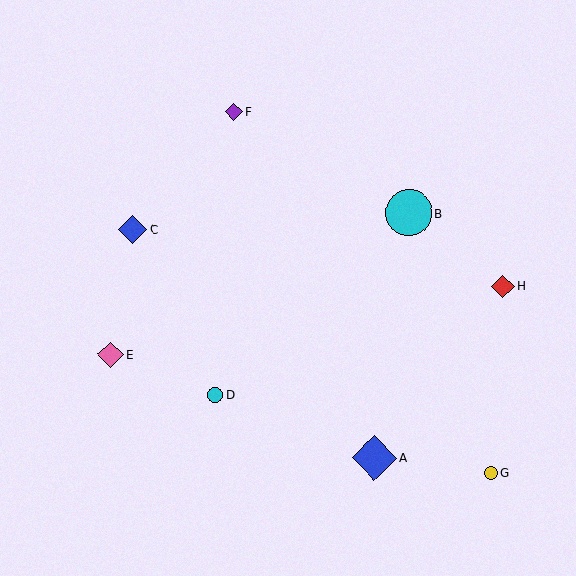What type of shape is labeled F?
Shape F is a purple diamond.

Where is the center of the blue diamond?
The center of the blue diamond is at (374, 458).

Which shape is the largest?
The cyan circle (labeled B) is the largest.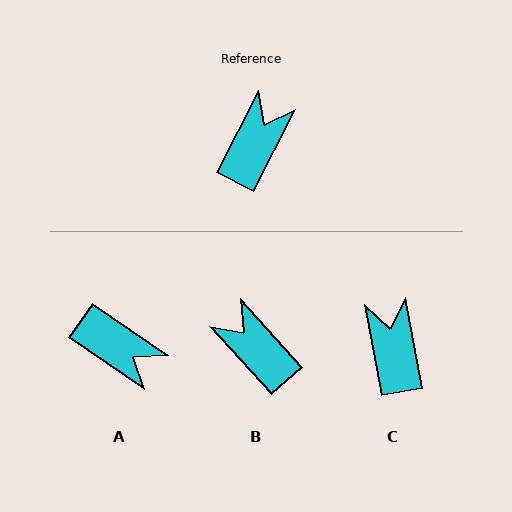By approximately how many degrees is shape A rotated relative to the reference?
Approximately 97 degrees clockwise.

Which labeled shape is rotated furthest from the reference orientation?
A, about 97 degrees away.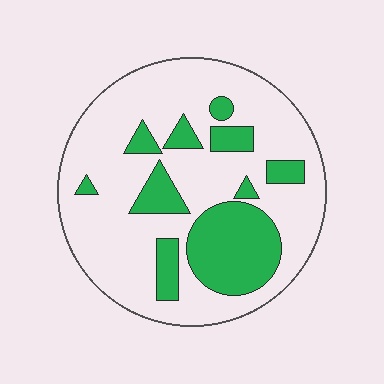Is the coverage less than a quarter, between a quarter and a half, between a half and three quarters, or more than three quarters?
Between a quarter and a half.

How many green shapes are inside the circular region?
10.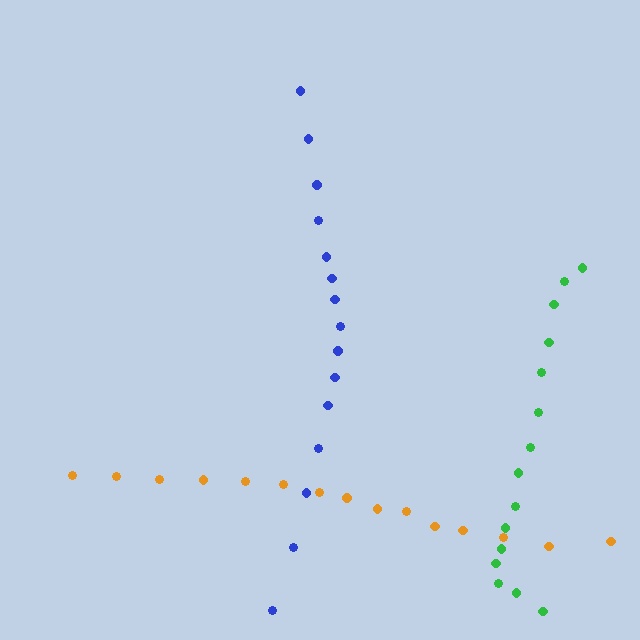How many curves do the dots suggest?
There are 3 distinct paths.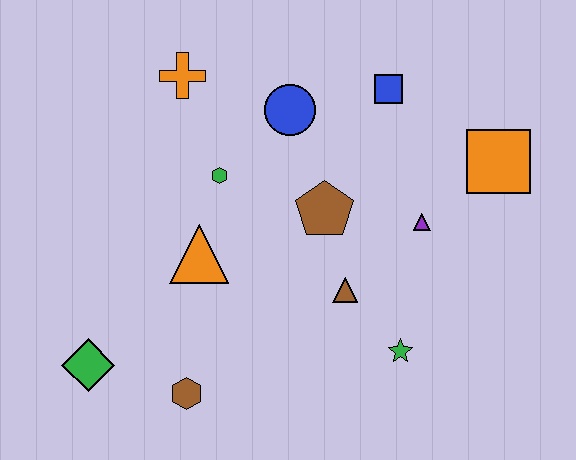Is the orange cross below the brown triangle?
No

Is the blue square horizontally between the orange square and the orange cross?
Yes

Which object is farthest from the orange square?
The green diamond is farthest from the orange square.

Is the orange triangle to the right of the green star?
No